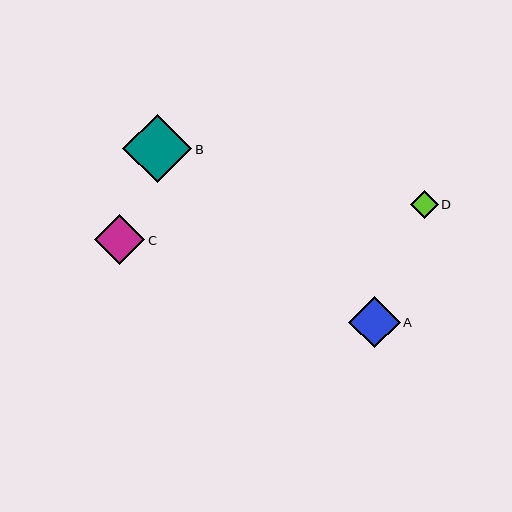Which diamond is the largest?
Diamond B is the largest with a size of approximately 69 pixels.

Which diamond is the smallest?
Diamond D is the smallest with a size of approximately 28 pixels.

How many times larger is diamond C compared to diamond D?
Diamond C is approximately 1.8 times the size of diamond D.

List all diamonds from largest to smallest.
From largest to smallest: B, A, C, D.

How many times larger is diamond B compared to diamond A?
Diamond B is approximately 1.3 times the size of diamond A.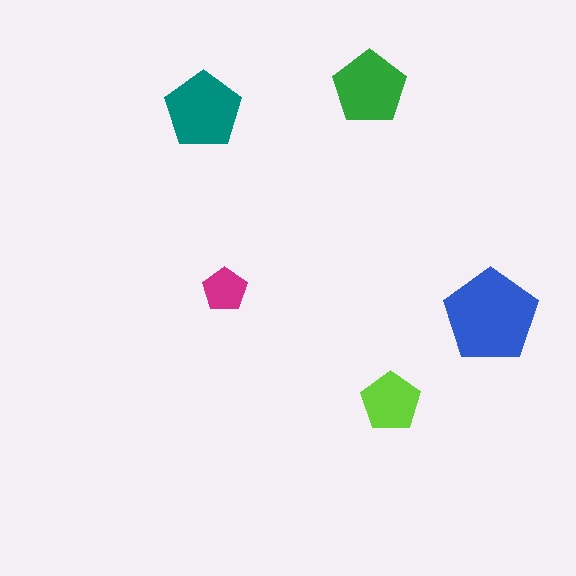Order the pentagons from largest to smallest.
the blue one, the teal one, the green one, the lime one, the magenta one.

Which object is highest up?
The green pentagon is topmost.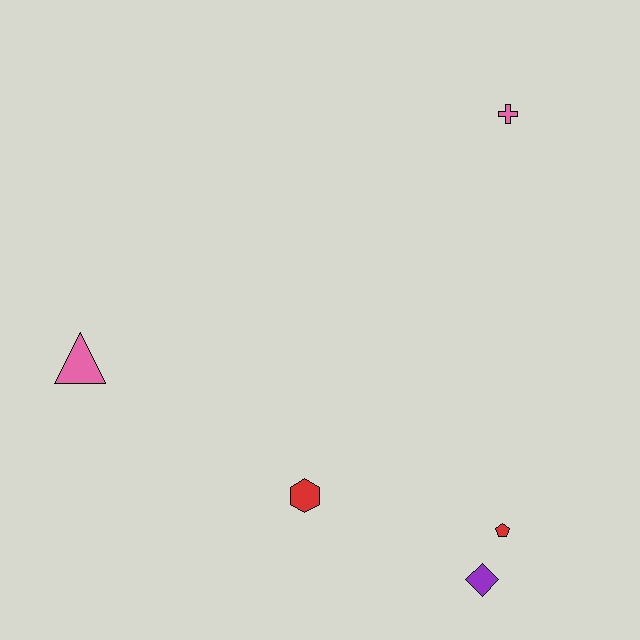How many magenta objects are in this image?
There are no magenta objects.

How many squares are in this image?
There are no squares.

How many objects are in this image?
There are 5 objects.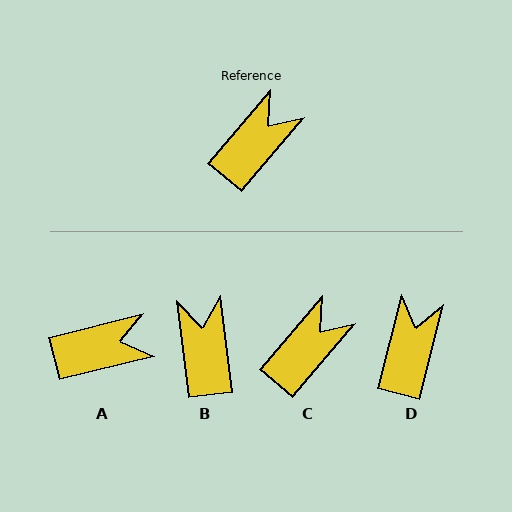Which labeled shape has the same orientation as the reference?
C.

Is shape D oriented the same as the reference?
No, it is off by about 26 degrees.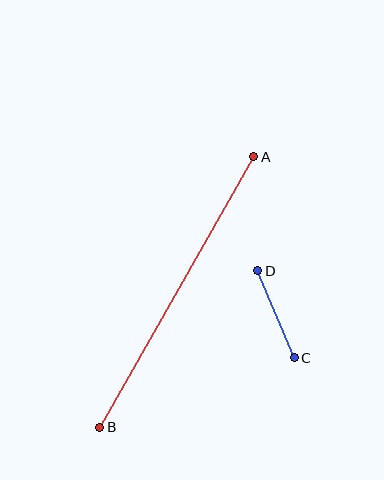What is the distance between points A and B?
The distance is approximately 311 pixels.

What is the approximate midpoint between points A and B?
The midpoint is at approximately (177, 292) pixels.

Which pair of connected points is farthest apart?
Points A and B are farthest apart.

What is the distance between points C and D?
The distance is approximately 94 pixels.